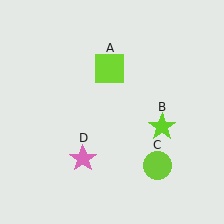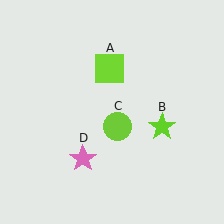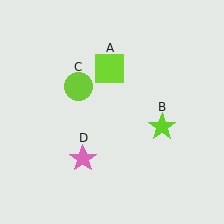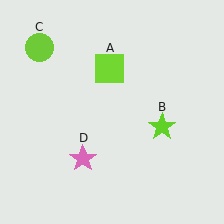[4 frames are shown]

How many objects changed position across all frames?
1 object changed position: lime circle (object C).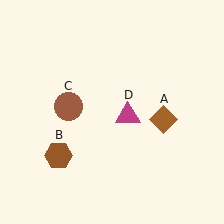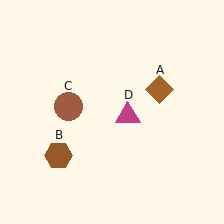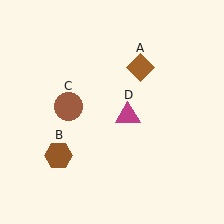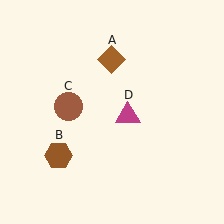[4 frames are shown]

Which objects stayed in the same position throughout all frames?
Brown hexagon (object B) and brown circle (object C) and magenta triangle (object D) remained stationary.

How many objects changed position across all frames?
1 object changed position: brown diamond (object A).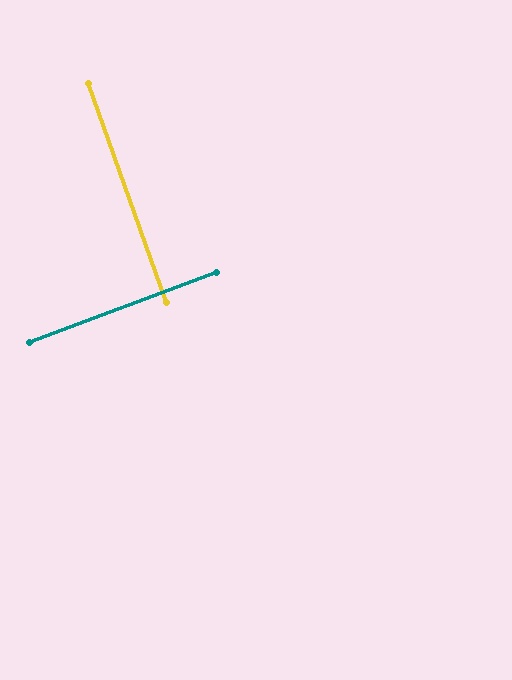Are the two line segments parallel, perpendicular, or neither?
Perpendicular — they meet at approximately 89°.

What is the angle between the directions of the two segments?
Approximately 89 degrees.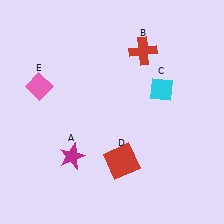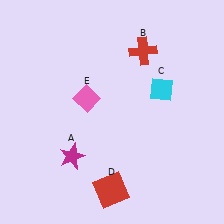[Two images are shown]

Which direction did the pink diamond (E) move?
The pink diamond (E) moved right.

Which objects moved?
The objects that moved are: the red square (D), the pink diamond (E).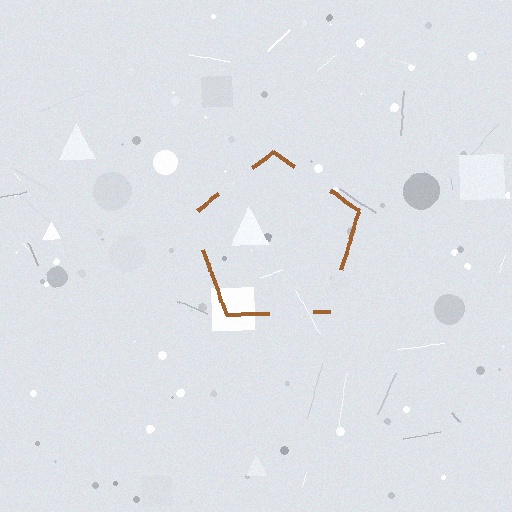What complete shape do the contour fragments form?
The contour fragments form a pentagon.